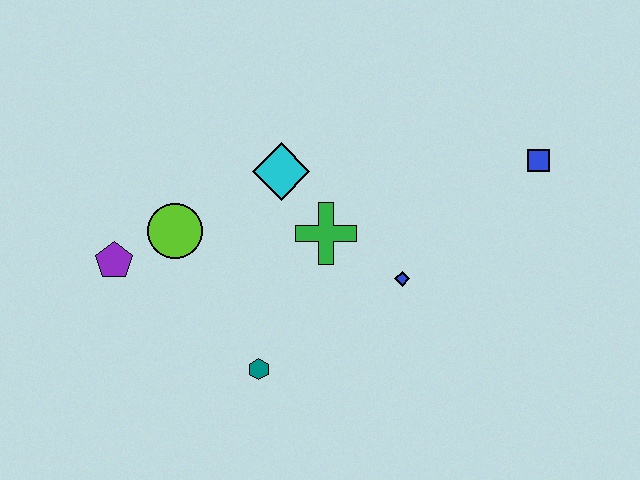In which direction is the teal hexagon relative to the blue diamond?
The teal hexagon is to the left of the blue diamond.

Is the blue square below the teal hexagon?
No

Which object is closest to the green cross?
The cyan diamond is closest to the green cross.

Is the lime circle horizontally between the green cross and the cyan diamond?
No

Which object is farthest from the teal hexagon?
The blue square is farthest from the teal hexagon.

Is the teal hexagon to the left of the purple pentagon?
No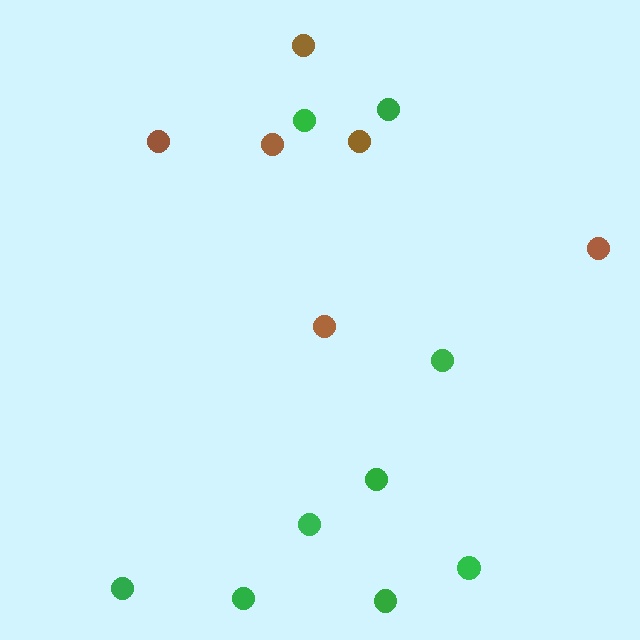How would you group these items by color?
There are 2 groups: one group of brown circles (6) and one group of green circles (9).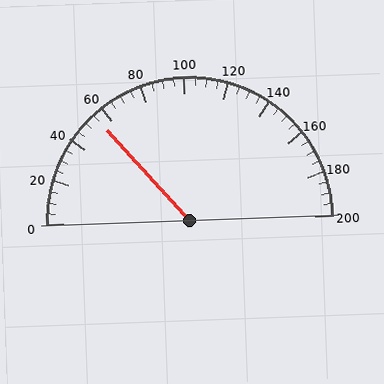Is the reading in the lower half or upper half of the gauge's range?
The reading is in the lower half of the range (0 to 200).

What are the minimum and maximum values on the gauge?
The gauge ranges from 0 to 200.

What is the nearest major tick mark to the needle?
The nearest major tick mark is 60.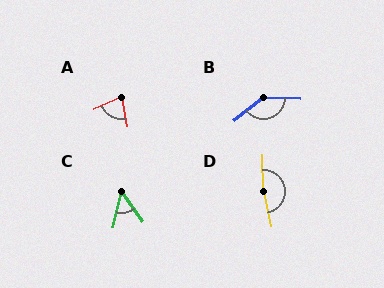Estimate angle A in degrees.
Approximately 77 degrees.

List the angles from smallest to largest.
C (49°), A (77°), B (139°), D (168°).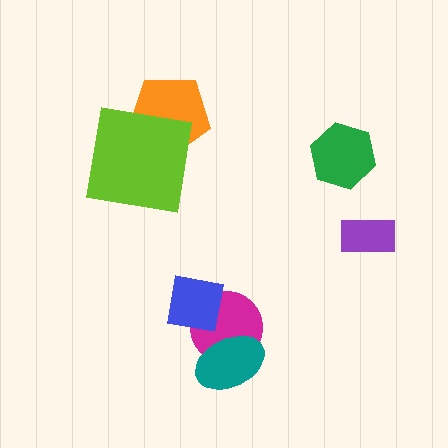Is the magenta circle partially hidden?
Yes, it is partially covered by another shape.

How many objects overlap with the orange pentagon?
1 object overlaps with the orange pentagon.